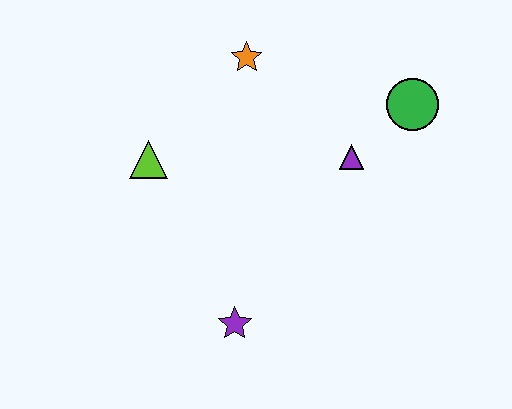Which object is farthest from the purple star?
The green circle is farthest from the purple star.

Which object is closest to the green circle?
The purple triangle is closest to the green circle.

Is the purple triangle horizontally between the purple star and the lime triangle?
No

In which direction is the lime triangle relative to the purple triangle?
The lime triangle is to the left of the purple triangle.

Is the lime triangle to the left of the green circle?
Yes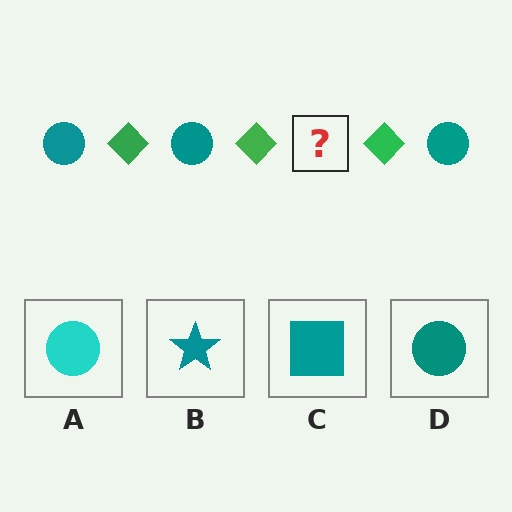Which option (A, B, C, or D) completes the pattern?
D.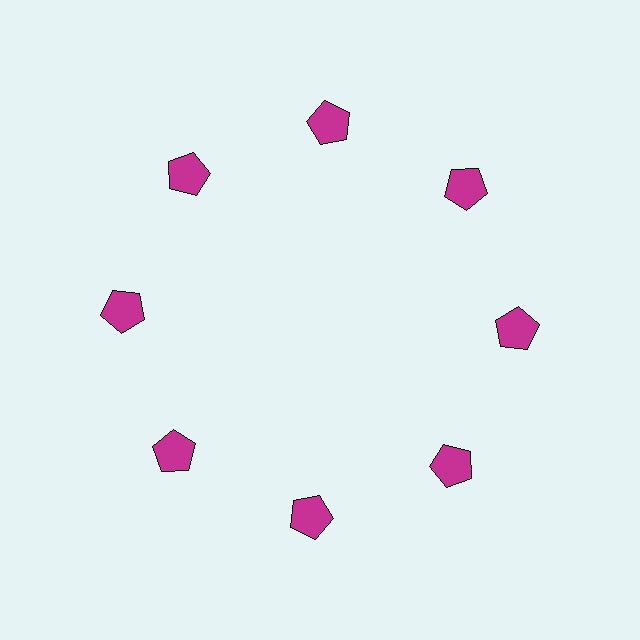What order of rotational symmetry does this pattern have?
This pattern has 8-fold rotational symmetry.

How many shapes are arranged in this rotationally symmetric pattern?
There are 8 shapes, arranged in 8 groups of 1.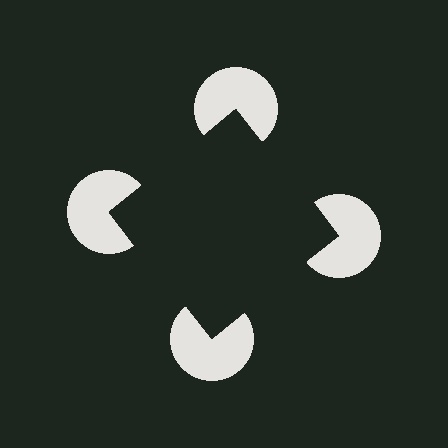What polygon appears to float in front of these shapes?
An illusory square — its edges are inferred from the aligned wedge cuts in the pac-man discs, not physically drawn.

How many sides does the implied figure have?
4 sides.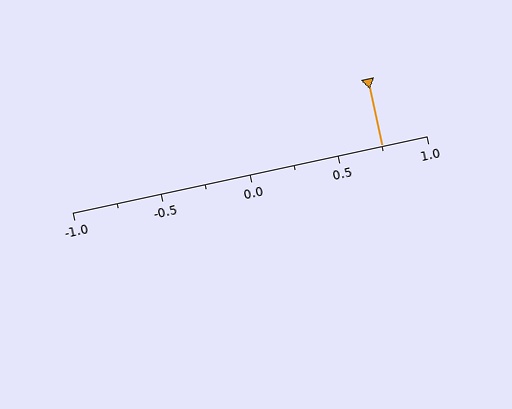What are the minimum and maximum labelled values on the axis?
The axis runs from -1.0 to 1.0.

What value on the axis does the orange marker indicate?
The marker indicates approximately 0.75.